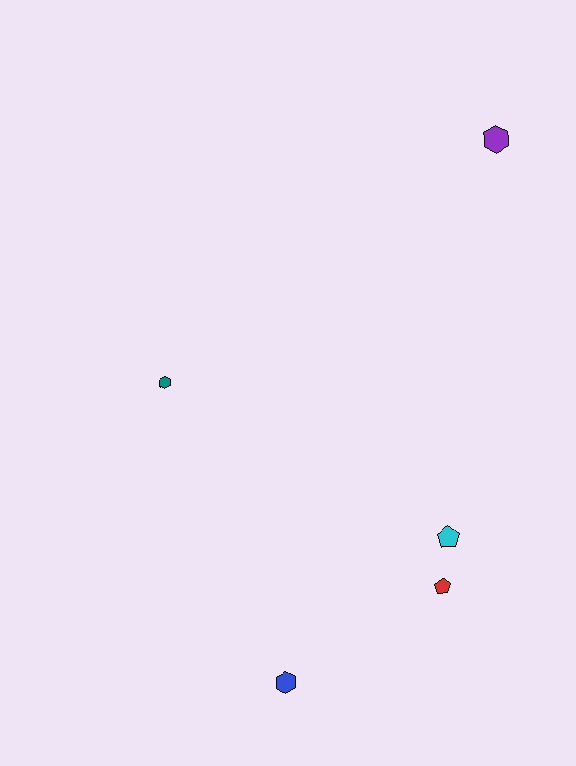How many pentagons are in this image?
There are 2 pentagons.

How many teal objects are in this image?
There is 1 teal object.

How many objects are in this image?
There are 5 objects.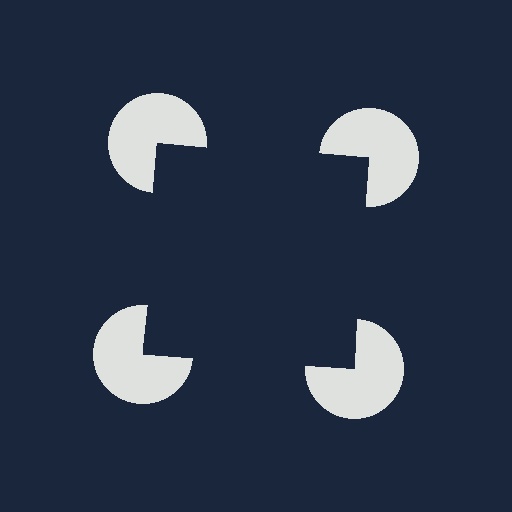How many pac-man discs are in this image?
There are 4 — one at each vertex of the illusory square.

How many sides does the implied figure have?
4 sides.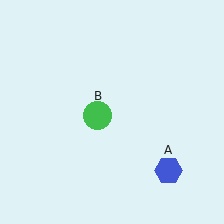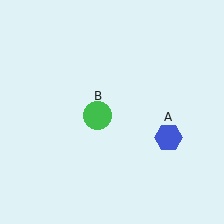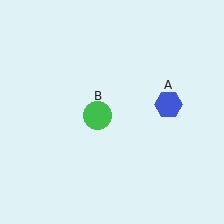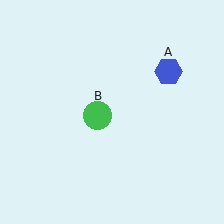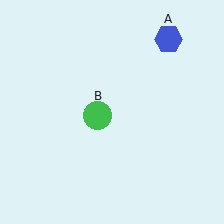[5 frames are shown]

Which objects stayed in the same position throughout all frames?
Green circle (object B) remained stationary.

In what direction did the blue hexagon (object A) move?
The blue hexagon (object A) moved up.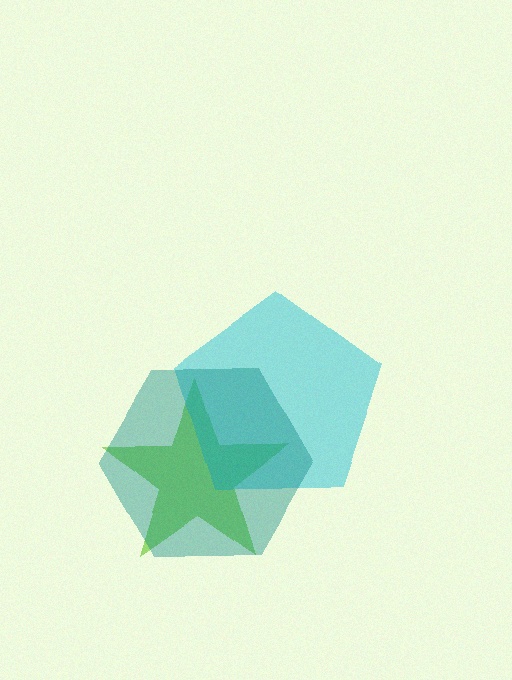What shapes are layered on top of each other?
The layered shapes are: a lime star, a cyan pentagon, a teal hexagon.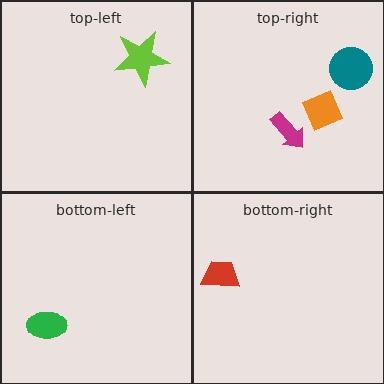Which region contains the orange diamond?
The top-right region.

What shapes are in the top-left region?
The lime star.